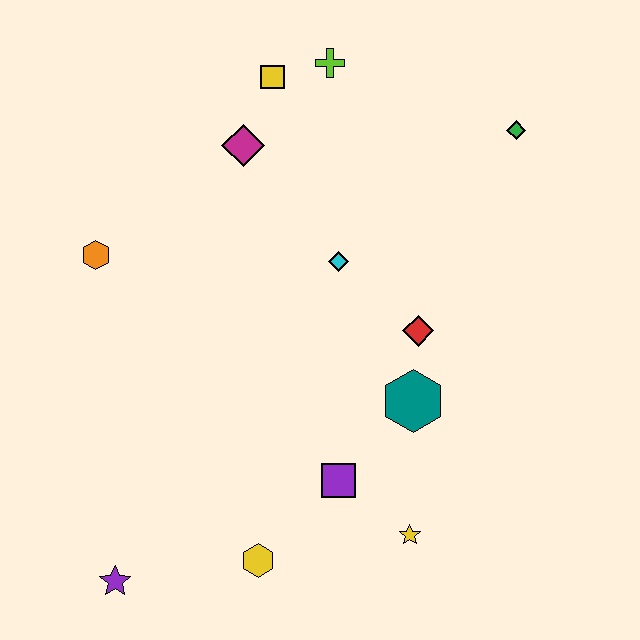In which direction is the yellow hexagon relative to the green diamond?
The yellow hexagon is below the green diamond.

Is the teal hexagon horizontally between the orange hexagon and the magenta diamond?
No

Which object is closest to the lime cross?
The yellow square is closest to the lime cross.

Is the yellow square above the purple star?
Yes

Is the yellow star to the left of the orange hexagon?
No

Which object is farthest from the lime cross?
The purple star is farthest from the lime cross.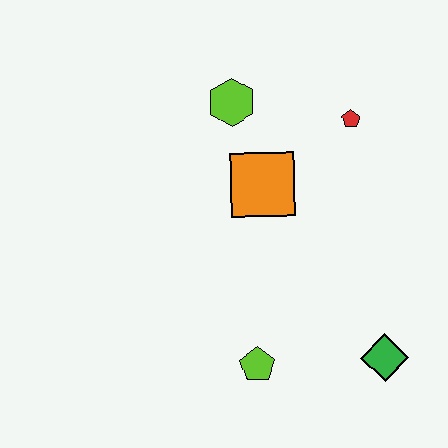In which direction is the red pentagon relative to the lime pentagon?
The red pentagon is above the lime pentagon.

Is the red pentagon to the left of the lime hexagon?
No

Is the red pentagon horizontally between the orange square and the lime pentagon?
No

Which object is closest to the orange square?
The lime hexagon is closest to the orange square.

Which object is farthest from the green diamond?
The lime hexagon is farthest from the green diamond.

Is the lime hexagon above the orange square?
Yes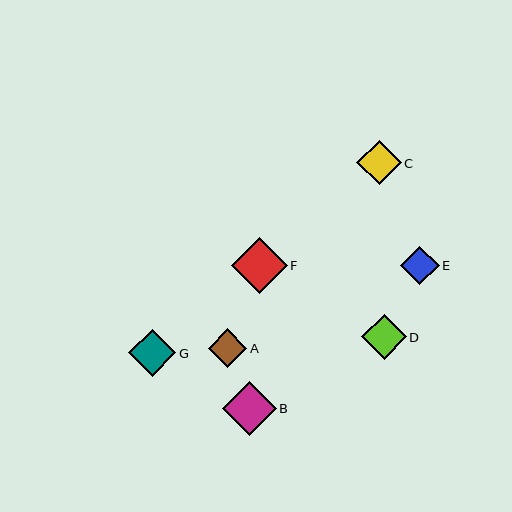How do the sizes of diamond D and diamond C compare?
Diamond D and diamond C are approximately the same size.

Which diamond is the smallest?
Diamond E is the smallest with a size of approximately 38 pixels.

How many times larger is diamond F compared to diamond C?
Diamond F is approximately 1.3 times the size of diamond C.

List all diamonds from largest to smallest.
From largest to smallest: F, B, G, D, C, A, E.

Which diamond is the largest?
Diamond F is the largest with a size of approximately 56 pixels.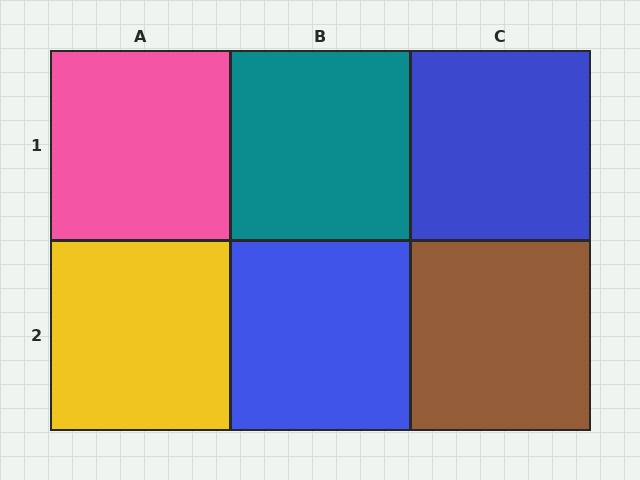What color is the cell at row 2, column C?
Brown.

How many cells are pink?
1 cell is pink.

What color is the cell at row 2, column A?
Yellow.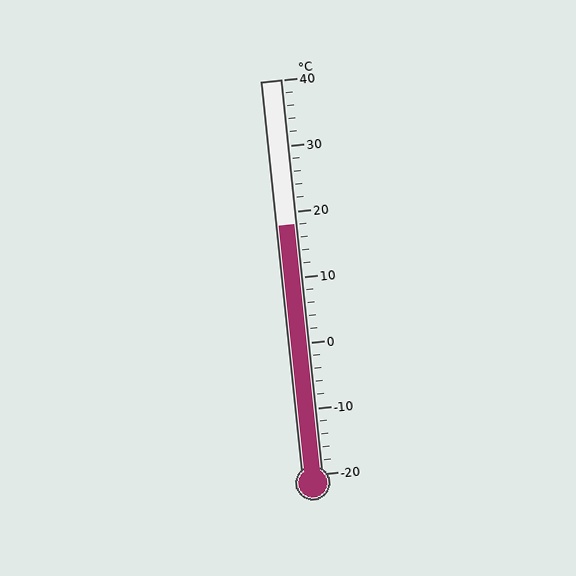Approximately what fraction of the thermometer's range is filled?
The thermometer is filled to approximately 65% of its range.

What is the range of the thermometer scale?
The thermometer scale ranges from -20°C to 40°C.